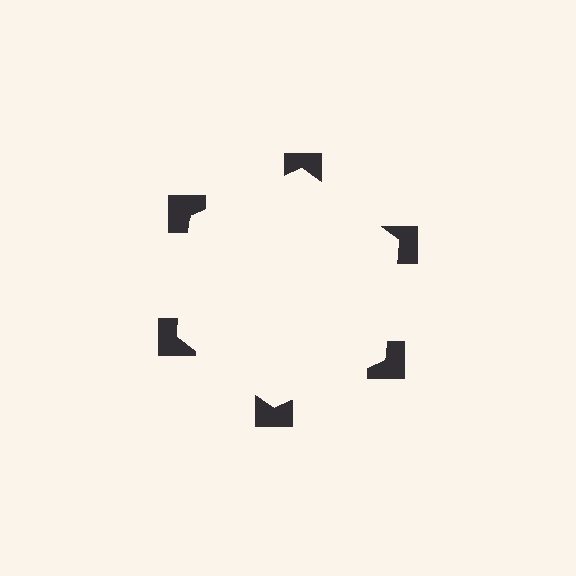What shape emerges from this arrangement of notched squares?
An illusory hexagon — its edges are inferred from the aligned wedge cuts in the notched squares, not physically drawn.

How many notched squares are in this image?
There are 6 — one at each vertex of the illusory hexagon.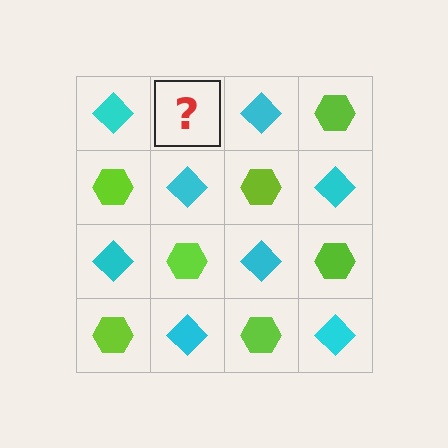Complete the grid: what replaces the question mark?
The question mark should be replaced with a lime hexagon.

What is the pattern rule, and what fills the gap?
The rule is that it alternates cyan diamond and lime hexagon in a checkerboard pattern. The gap should be filled with a lime hexagon.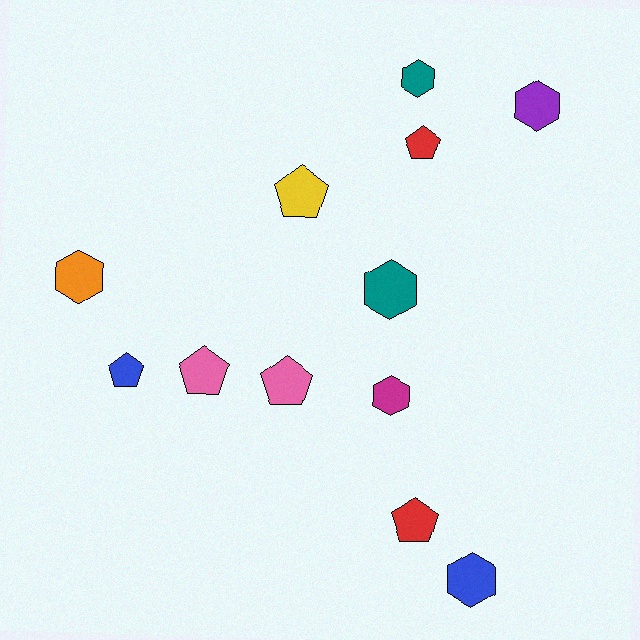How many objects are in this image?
There are 12 objects.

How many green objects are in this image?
There are no green objects.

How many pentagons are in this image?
There are 6 pentagons.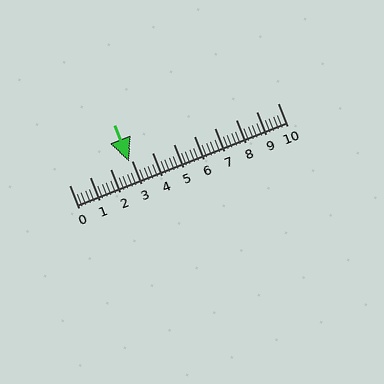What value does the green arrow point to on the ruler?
The green arrow points to approximately 2.9.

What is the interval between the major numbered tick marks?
The major tick marks are spaced 1 units apart.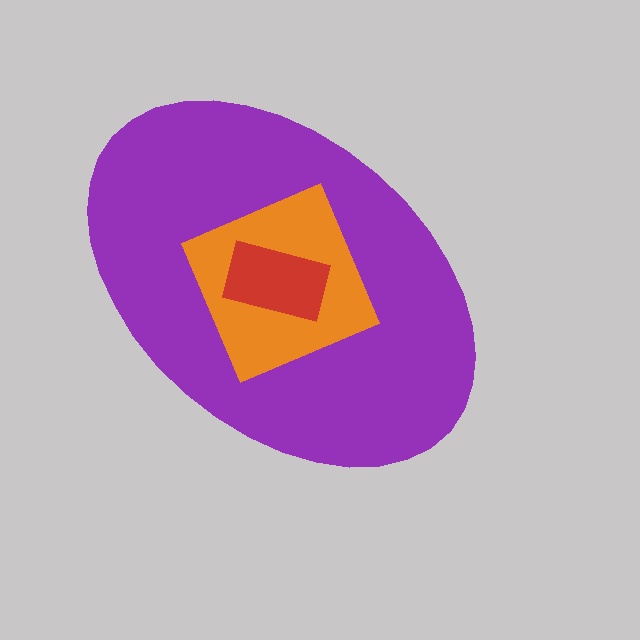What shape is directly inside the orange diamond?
The red rectangle.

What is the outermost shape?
The purple ellipse.